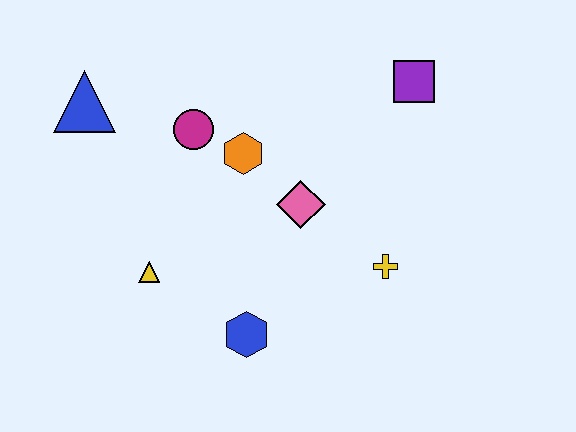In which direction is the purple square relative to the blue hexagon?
The purple square is above the blue hexagon.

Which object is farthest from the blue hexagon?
The purple square is farthest from the blue hexagon.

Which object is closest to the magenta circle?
The orange hexagon is closest to the magenta circle.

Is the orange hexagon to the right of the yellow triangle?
Yes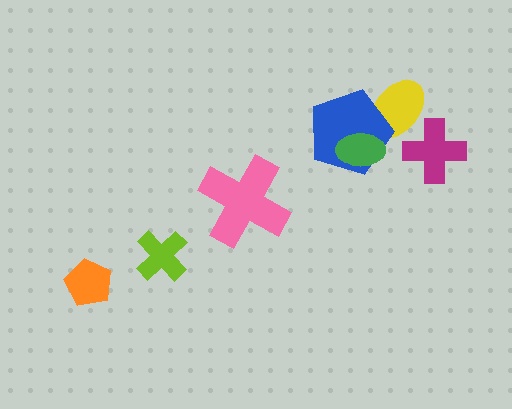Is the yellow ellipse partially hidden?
Yes, it is partially covered by another shape.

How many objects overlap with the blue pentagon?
2 objects overlap with the blue pentagon.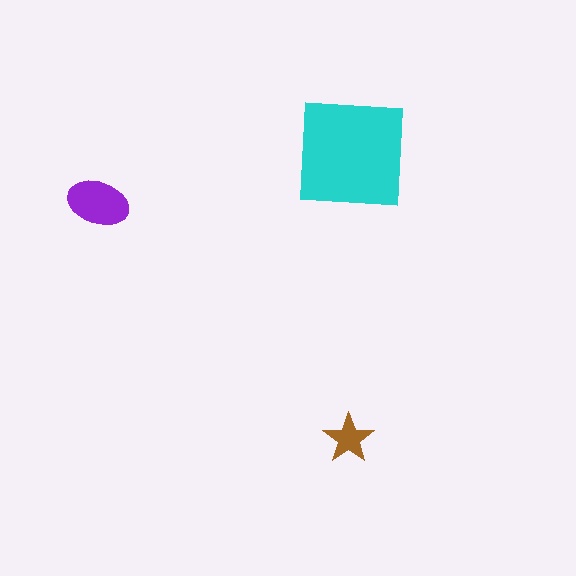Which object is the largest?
The cyan square.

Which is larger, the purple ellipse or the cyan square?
The cyan square.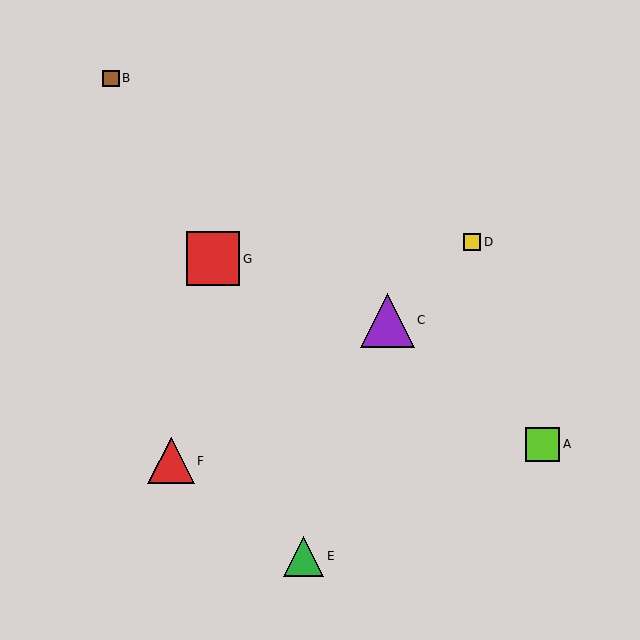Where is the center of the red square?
The center of the red square is at (213, 259).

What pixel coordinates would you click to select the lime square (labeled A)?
Click at (542, 444) to select the lime square A.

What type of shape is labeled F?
Shape F is a red triangle.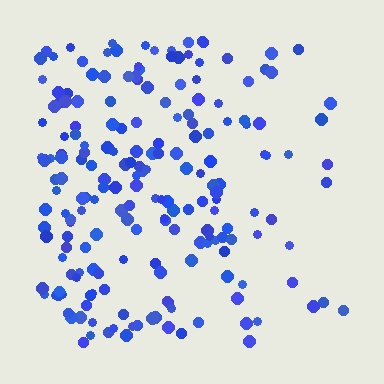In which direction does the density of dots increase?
From right to left, with the left side densest.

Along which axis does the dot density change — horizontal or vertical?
Horizontal.